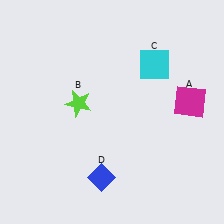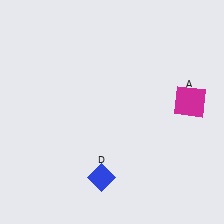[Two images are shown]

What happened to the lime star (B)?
The lime star (B) was removed in Image 2. It was in the top-left area of Image 1.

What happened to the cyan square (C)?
The cyan square (C) was removed in Image 2. It was in the top-right area of Image 1.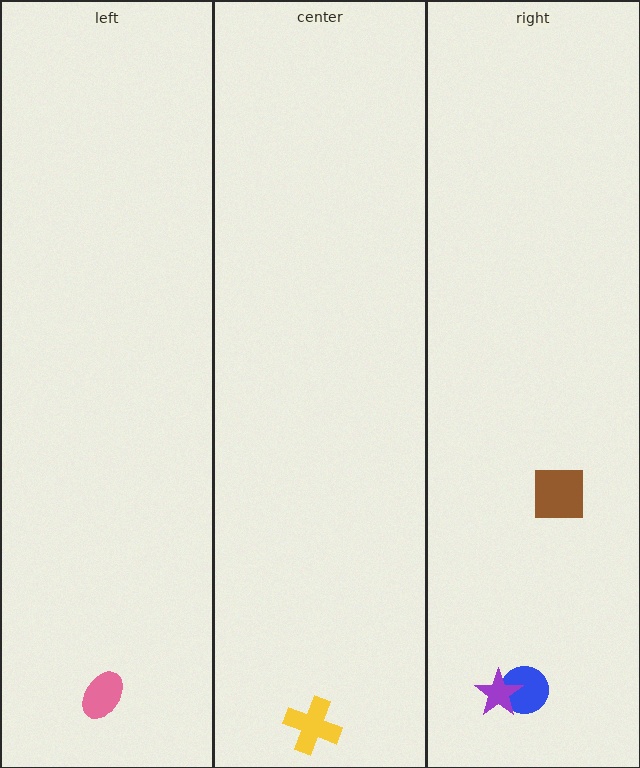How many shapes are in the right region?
3.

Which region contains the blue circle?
The right region.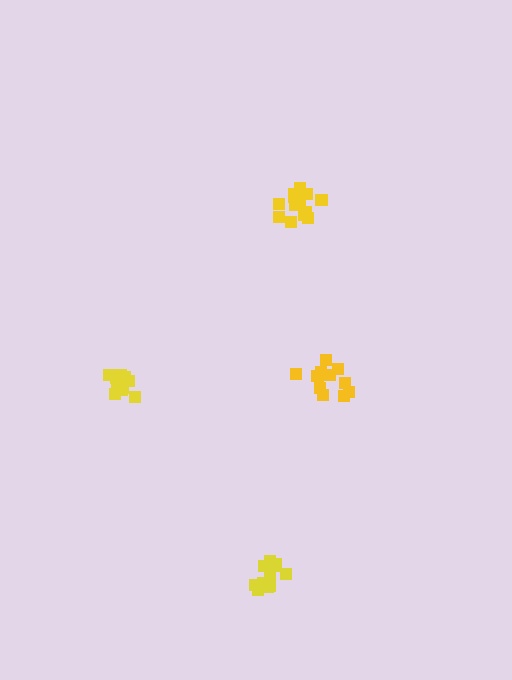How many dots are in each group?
Group 1: 12 dots, Group 2: 14 dots, Group 3: 11 dots, Group 4: 11 dots (48 total).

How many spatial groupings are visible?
There are 4 spatial groupings.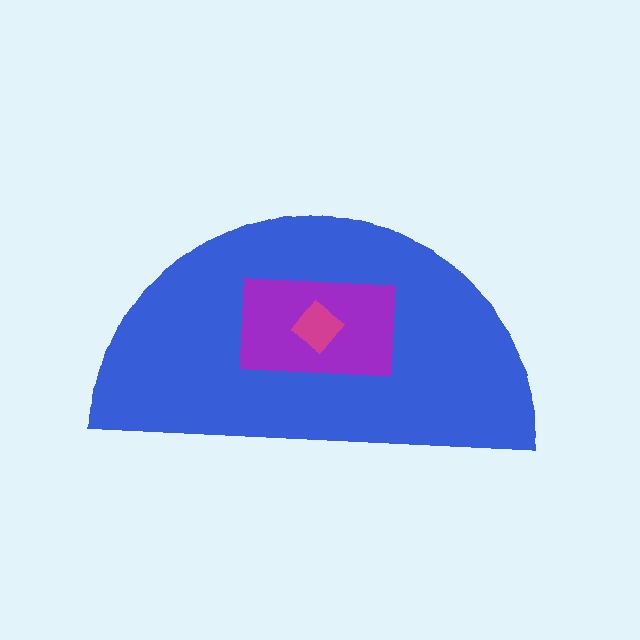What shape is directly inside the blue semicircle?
The purple rectangle.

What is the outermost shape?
The blue semicircle.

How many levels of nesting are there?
3.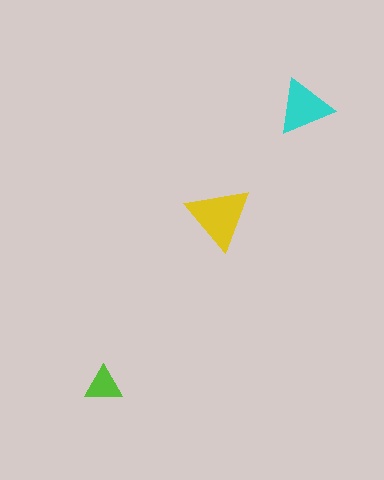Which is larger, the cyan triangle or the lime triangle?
The cyan one.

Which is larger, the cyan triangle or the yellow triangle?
The yellow one.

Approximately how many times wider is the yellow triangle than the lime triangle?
About 1.5 times wider.